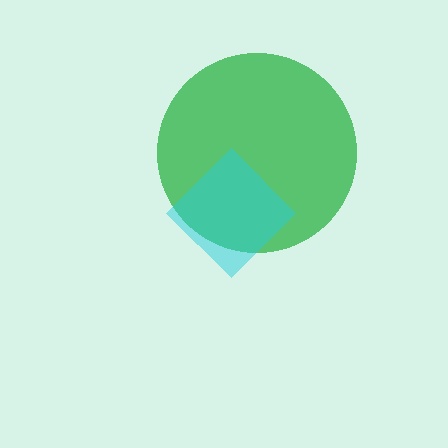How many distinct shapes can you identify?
There are 2 distinct shapes: a green circle, a cyan diamond.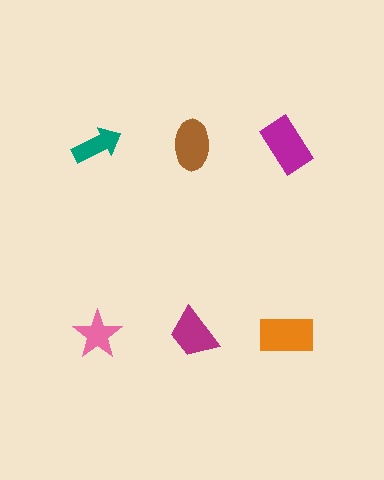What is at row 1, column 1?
A teal arrow.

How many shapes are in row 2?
3 shapes.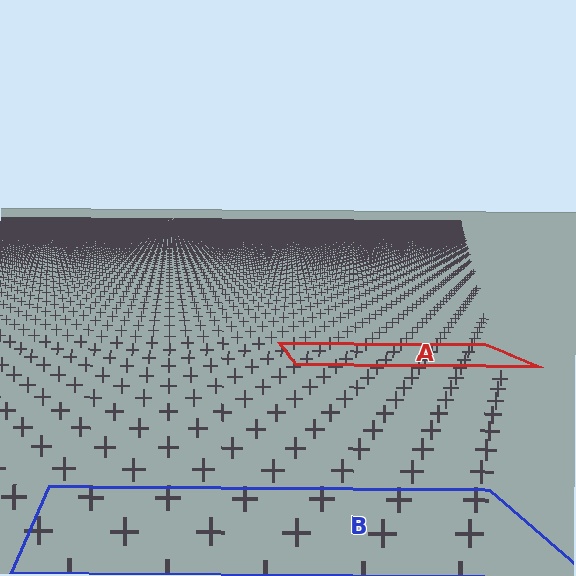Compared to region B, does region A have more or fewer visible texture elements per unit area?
Region A has more texture elements per unit area — they are packed more densely because it is farther away.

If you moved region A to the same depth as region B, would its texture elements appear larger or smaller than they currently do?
They would appear larger. At a closer depth, the same texture elements are projected at a bigger on-screen size.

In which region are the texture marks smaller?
The texture marks are smaller in region A, because it is farther away.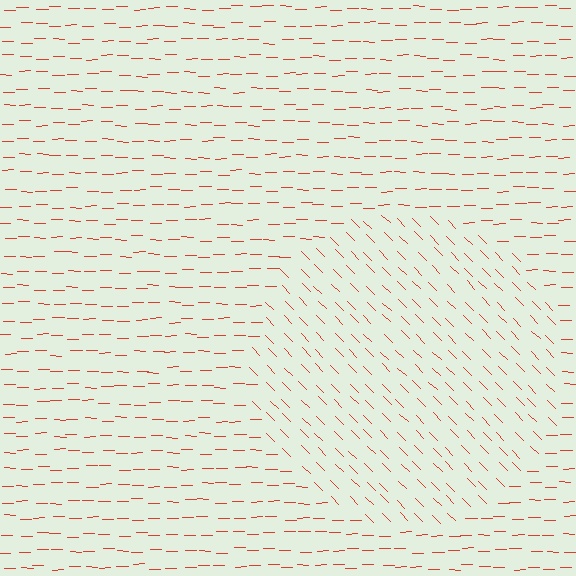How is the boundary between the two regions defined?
The boundary is defined purely by a change in line orientation (approximately 45 degrees difference). All lines are the same color and thickness.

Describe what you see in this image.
The image is filled with small red line segments. A circle region in the image has lines oriented differently from the surrounding lines, creating a visible texture boundary.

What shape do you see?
I see a circle.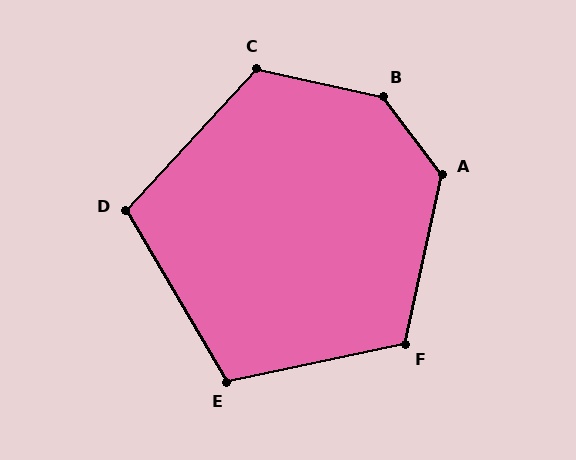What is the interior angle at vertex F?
Approximately 114 degrees (obtuse).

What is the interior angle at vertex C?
Approximately 121 degrees (obtuse).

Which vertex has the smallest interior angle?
D, at approximately 107 degrees.